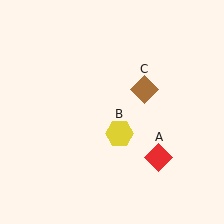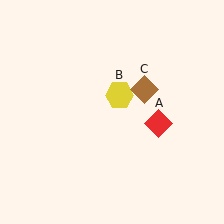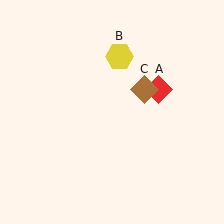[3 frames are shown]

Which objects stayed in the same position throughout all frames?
Brown diamond (object C) remained stationary.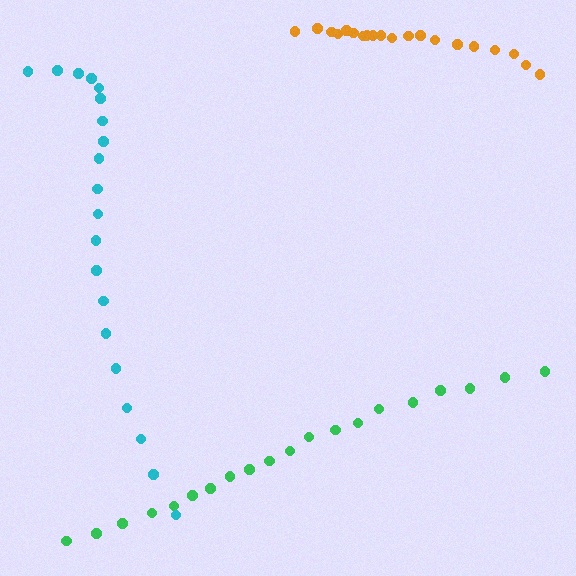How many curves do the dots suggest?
There are 3 distinct paths.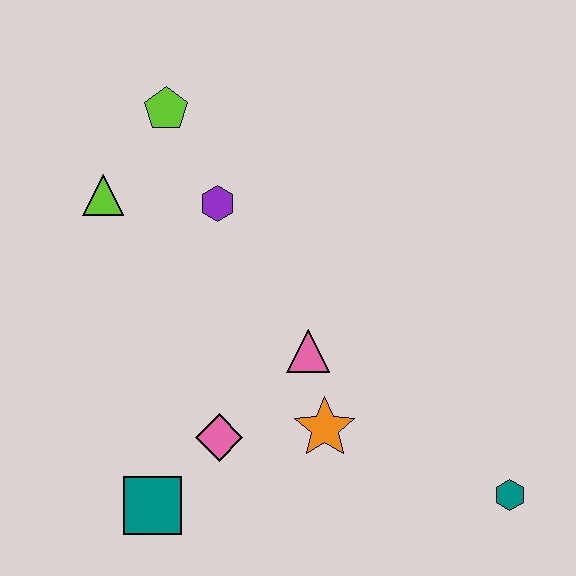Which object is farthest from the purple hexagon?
The teal hexagon is farthest from the purple hexagon.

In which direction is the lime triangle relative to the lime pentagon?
The lime triangle is below the lime pentagon.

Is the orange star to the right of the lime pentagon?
Yes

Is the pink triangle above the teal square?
Yes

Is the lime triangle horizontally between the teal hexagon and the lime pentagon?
No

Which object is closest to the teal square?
The pink diamond is closest to the teal square.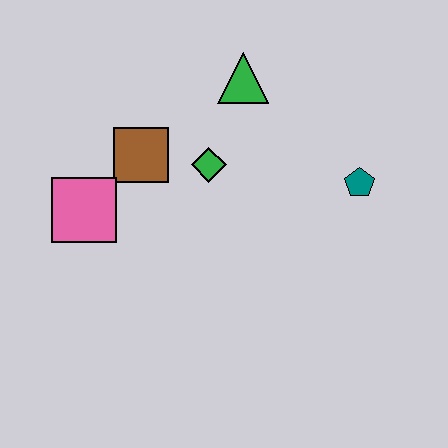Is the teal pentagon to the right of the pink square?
Yes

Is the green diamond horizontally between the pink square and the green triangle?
Yes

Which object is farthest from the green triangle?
The pink square is farthest from the green triangle.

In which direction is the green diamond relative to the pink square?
The green diamond is to the right of the pink square.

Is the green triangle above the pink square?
Yes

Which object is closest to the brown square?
The green diamond is closest to the brown square.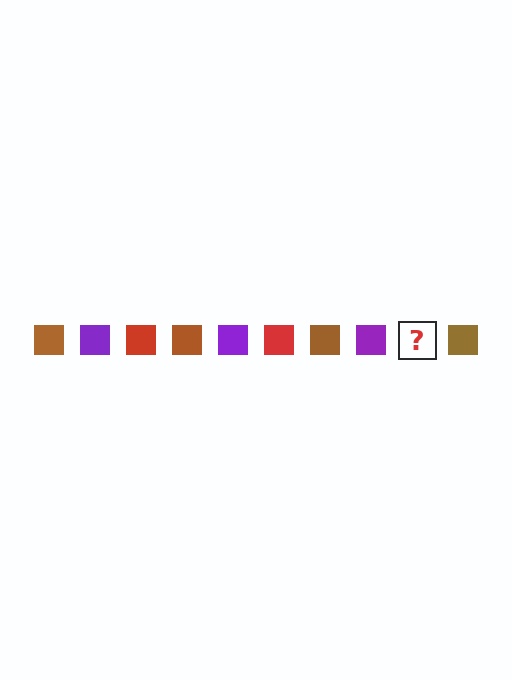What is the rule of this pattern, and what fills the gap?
The rule is that the pattern cycles through brown, purple, red squares. The gap should be filled with a red square.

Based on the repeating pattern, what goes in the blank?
The blank should be a red square.